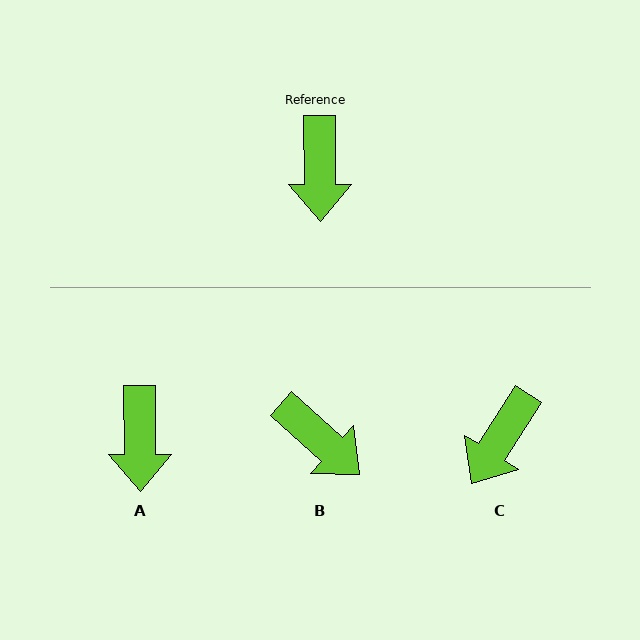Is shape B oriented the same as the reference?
No, it is off by about 48 degrees.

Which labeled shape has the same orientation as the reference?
A.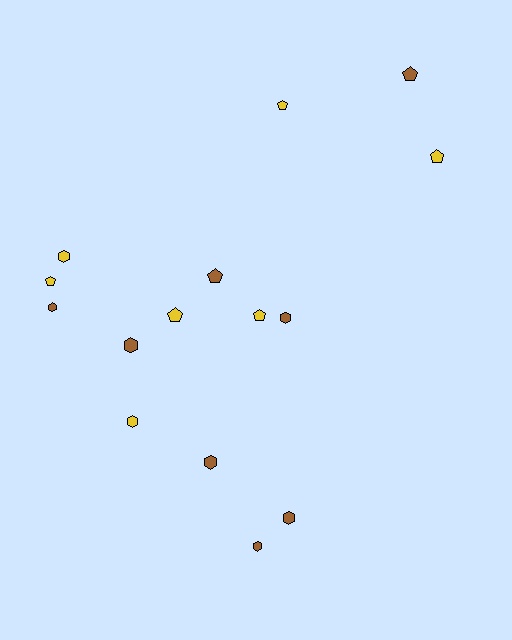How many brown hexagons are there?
There are 6 brown hexagons.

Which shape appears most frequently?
Hexagon, with 8 objects.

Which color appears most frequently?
Brown, with 8 objects.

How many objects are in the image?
There are 15 objects.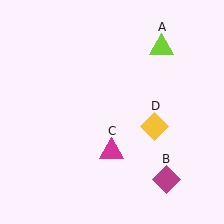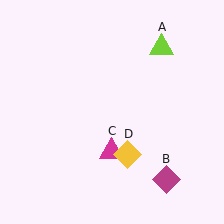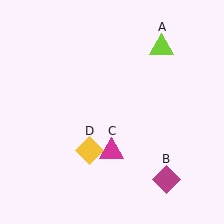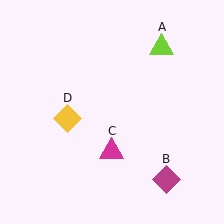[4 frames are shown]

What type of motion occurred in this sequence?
The yellow diamond (object D) rotated clockwise around the center of the scene.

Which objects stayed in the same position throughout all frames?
Lime triangle (object A) and magenta diamond (object B) and magenta triangle (object C) remained stationary.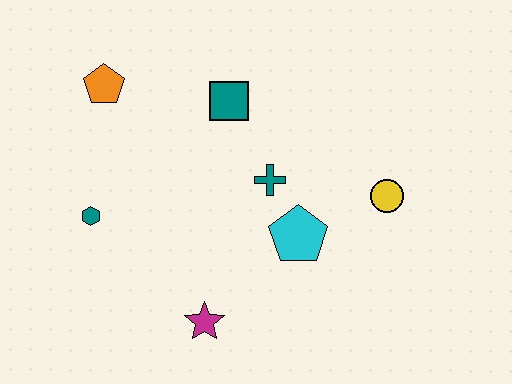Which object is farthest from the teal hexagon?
The yellow circle is farthest from the teal hexagon.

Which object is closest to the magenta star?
The cyan pentagon is closest to the magenta star.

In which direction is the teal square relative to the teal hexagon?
The teal square is to the right of the teal hexagon.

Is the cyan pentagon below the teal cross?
Yes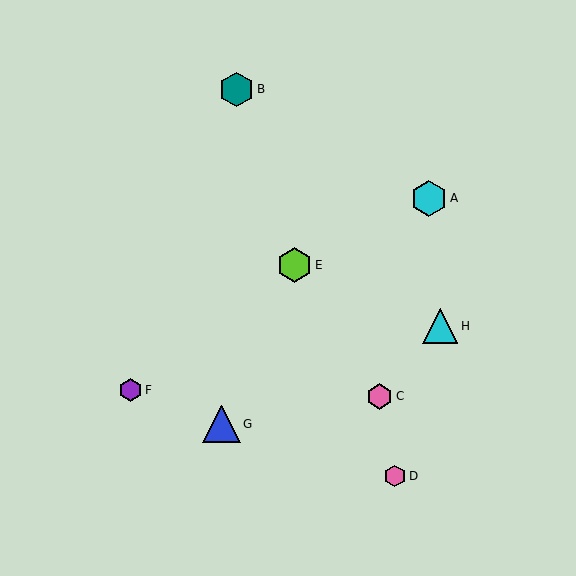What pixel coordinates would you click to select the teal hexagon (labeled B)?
Click at (237, 89) to select the teal hexagon B.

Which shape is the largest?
The blue triangle (labeled G) is the largest.